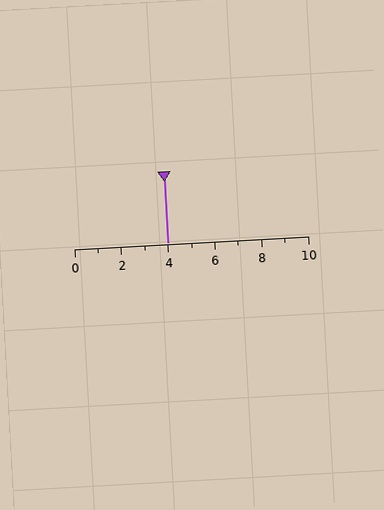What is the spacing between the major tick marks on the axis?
The major ticks are spaced 2 apart.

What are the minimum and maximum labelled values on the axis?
The axis runs from 0 to 10.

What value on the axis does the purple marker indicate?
The marker indicates approximately 4.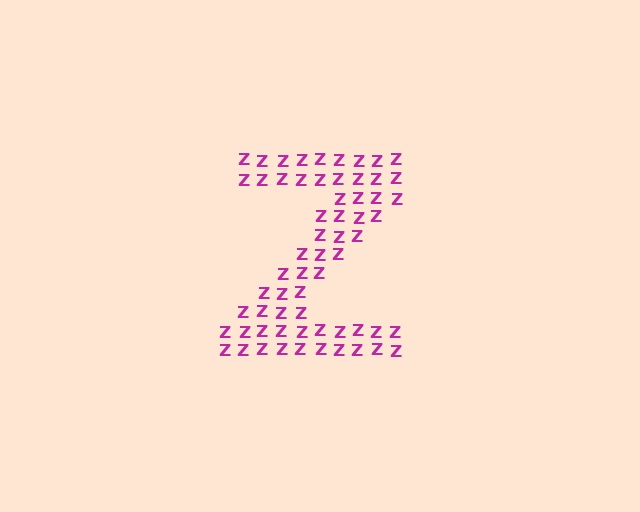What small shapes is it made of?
It is made of small letter Z's.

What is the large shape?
The large shape is the letter Z.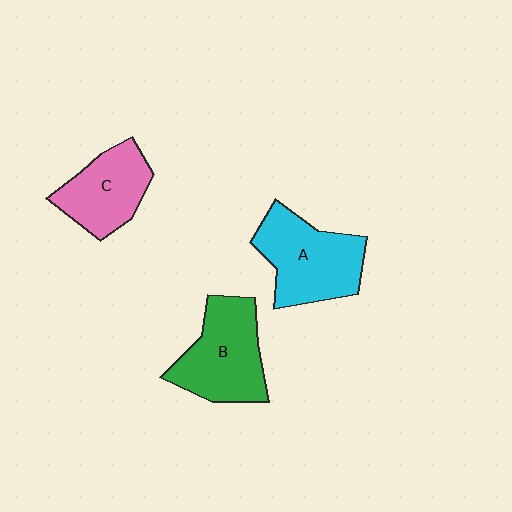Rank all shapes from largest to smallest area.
From largest to smallest: A (cyan), B (green), C (pink).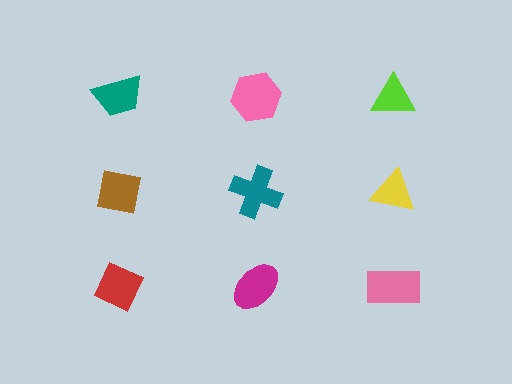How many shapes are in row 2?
3 shapes.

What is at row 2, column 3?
A yellow triangle.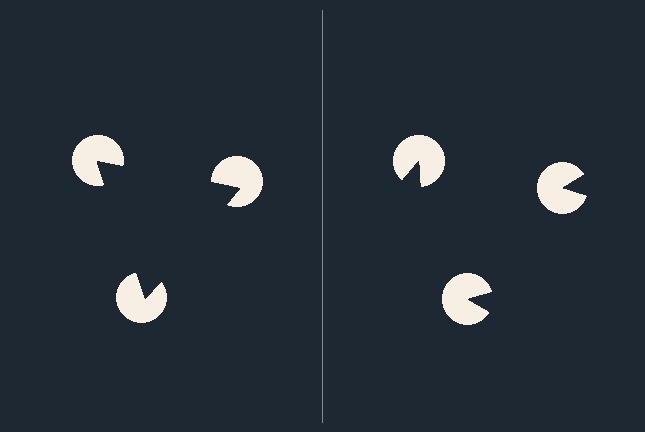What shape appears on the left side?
An illusory triangle.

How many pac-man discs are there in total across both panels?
6 — 3 on each side.